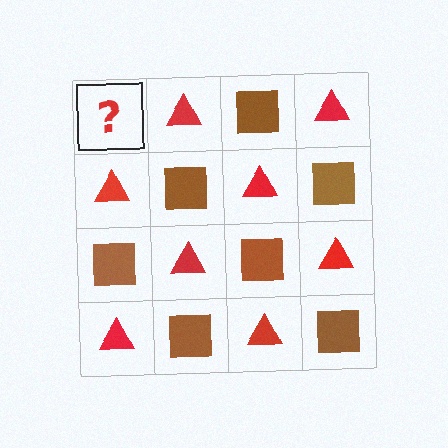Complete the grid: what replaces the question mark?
The question mark should be replaced with a brown square.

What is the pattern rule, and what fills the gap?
The rule is that it alternates brown square and red triangle in a checkerboard pattern. The gap should be filled with a brown square.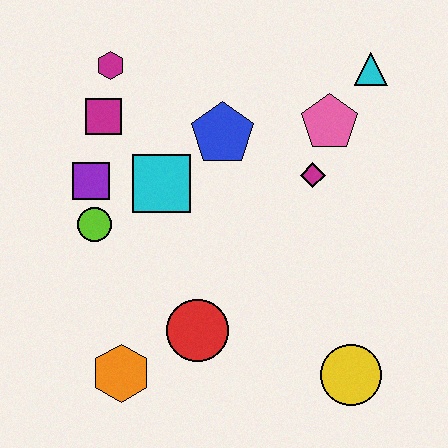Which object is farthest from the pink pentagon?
The orange hexagon is farthest from the pink pentagon.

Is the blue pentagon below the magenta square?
Yes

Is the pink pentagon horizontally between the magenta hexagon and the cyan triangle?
Yes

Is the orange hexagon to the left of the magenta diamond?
Yes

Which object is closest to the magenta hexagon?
The magenta square is closest to the magenta hexagon.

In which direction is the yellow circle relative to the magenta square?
The yellow circle is below the magenta square.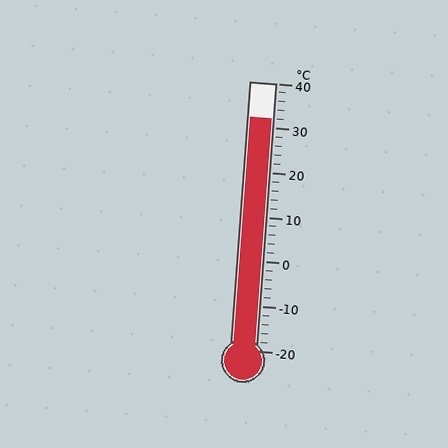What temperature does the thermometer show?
The thermometer shows approximately 32°C.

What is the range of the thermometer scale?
The thermometer scale ranges from -20°C to 40°C.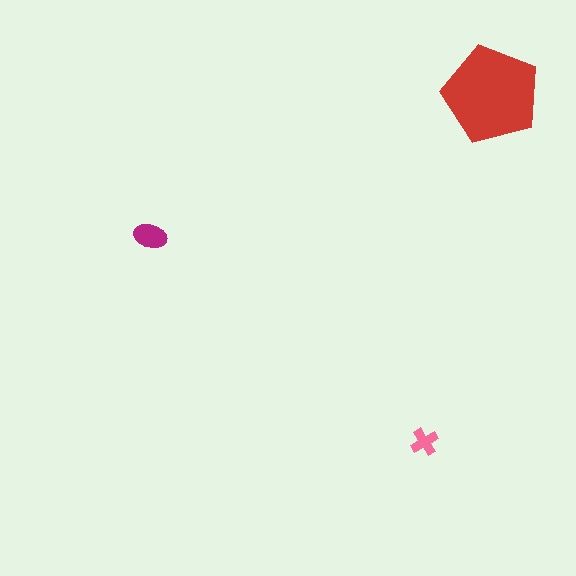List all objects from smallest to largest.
The pink cross, the magenta ellipse, the red pentagon.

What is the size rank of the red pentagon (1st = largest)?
1st.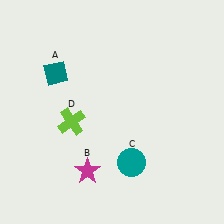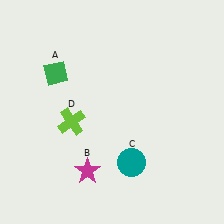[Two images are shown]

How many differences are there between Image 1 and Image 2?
There is 1 difference between the two images.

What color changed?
The diamond (A) changed from teal in Image 1 to green in Image 2.